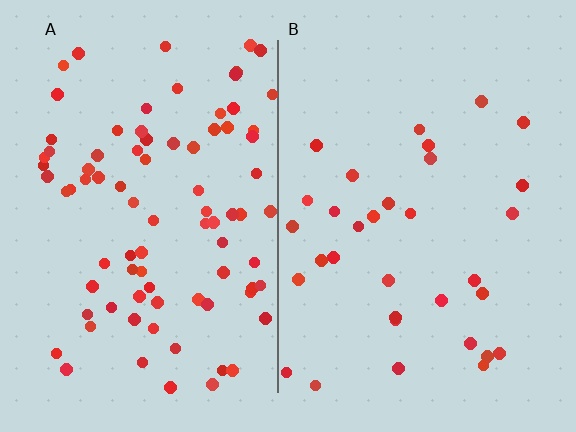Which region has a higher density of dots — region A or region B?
A (the left).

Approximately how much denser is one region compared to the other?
Approximately 2.6× — region A over region B.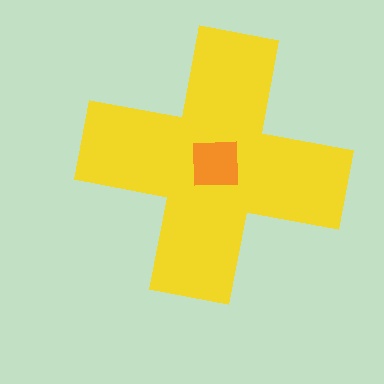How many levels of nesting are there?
2.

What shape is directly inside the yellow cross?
The orange square.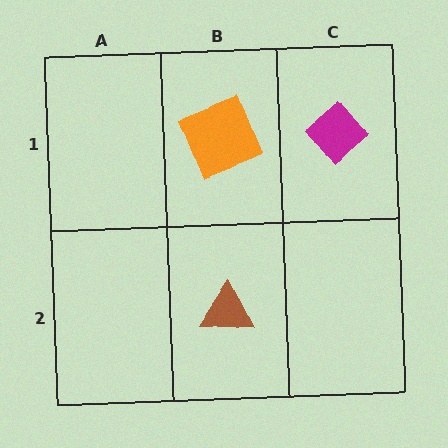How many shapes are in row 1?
2 shapes.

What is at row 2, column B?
A brown triangle.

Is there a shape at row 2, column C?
No, that cell is empty.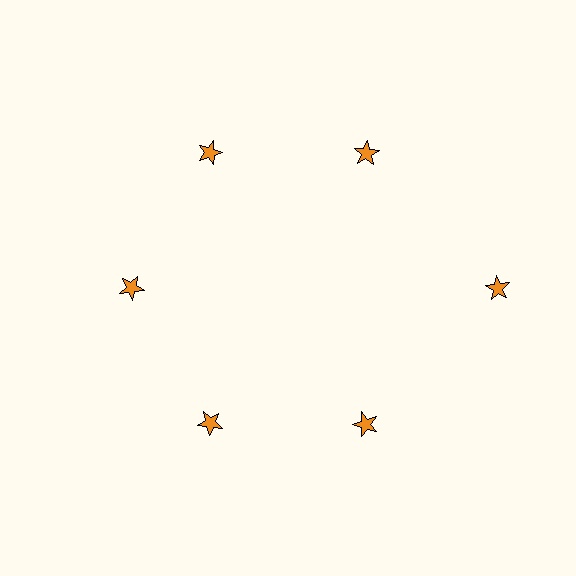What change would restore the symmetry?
The symmetry would be restored by moving it inward, back onto the ring so that all 6 stars sit at equal angles and equal distance from the center.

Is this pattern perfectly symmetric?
No. The 6 orange stars are arranged in a ring, but one element near the 3 o'clock position is pushed outward from the center, breaking the 6-fold rotational symmetry.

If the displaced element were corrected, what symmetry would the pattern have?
It would have 6-fold rotational symmetry — the pattern would map onto itself every 60 degrees.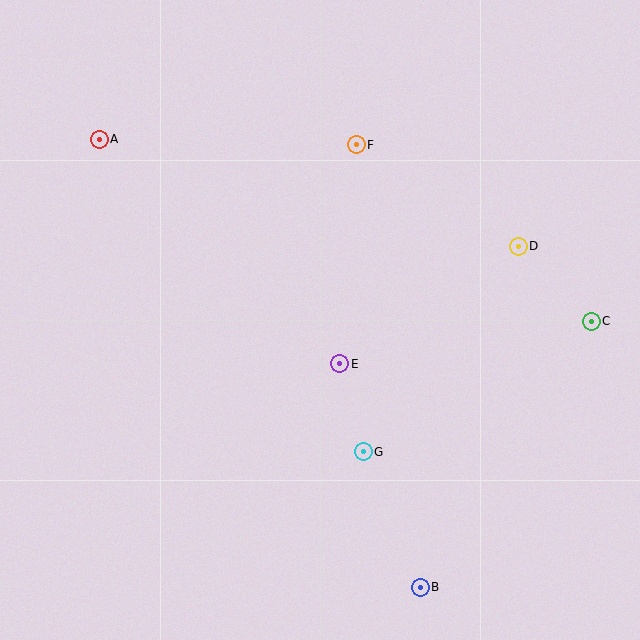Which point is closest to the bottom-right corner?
Point B is closest to the bottom-right corner.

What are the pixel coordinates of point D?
Point D is at (518, 246).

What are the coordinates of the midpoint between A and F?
The midpoint between A and F is at (228, 142).